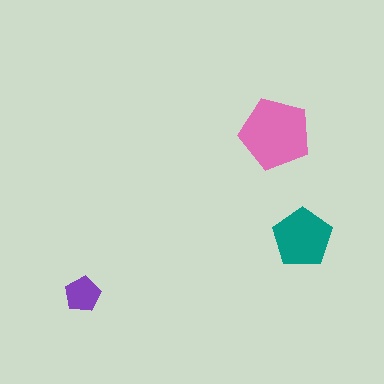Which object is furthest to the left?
The purple pentagon is leftmost.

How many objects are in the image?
There are 3 objects in the image.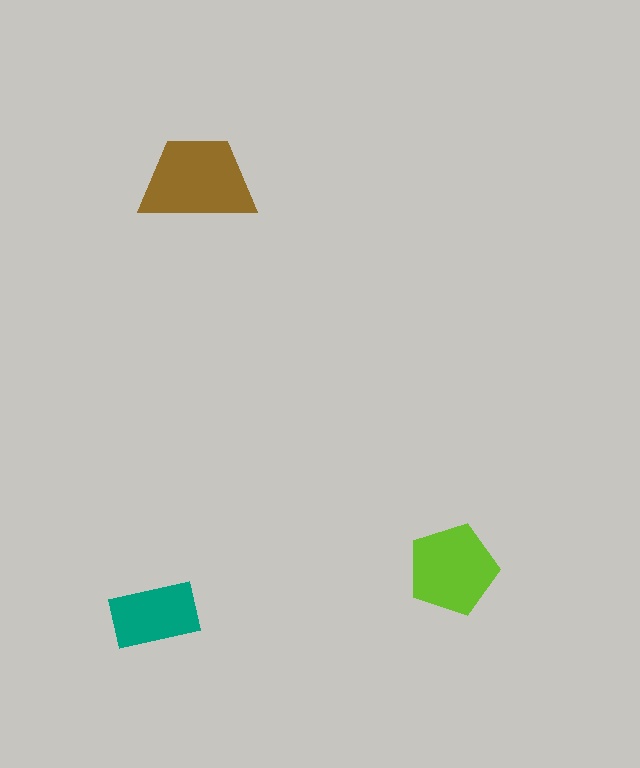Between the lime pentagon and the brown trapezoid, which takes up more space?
The brown trapezoid.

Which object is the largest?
The brown trapezoid.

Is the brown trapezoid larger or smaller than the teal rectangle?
Larger.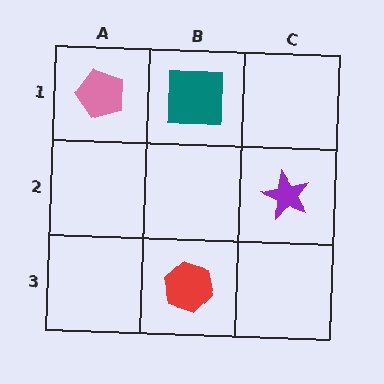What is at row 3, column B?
A red hexagon.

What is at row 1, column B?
A teal square.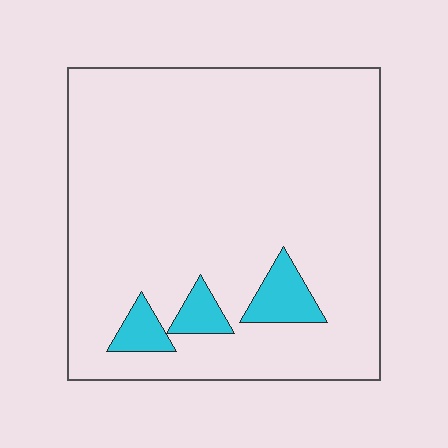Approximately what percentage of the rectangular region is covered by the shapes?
Approximately 10%.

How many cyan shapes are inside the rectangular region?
3.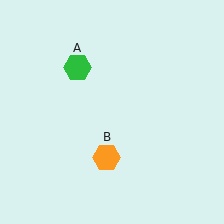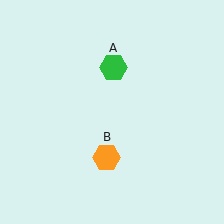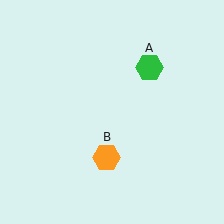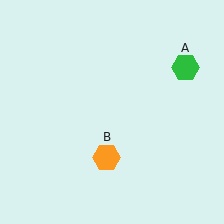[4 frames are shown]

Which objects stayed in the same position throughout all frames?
Orange hexagon (object B) remained stationary.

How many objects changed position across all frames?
1 object changed position: green hexagon (object A).